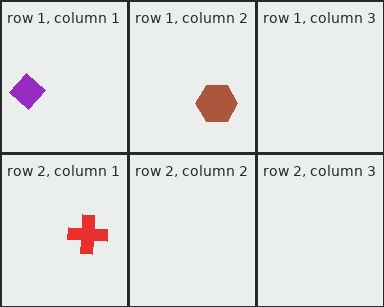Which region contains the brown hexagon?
The row 1, column 2 region.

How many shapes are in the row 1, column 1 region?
1.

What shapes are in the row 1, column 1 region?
The purple diamond.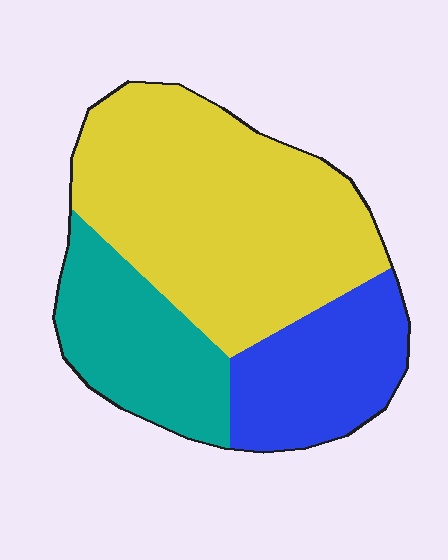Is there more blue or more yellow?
Yellow.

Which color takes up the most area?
Yellow, at roughly 55%.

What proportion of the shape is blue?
Blue takes up about one fifth (1/5) of the shape.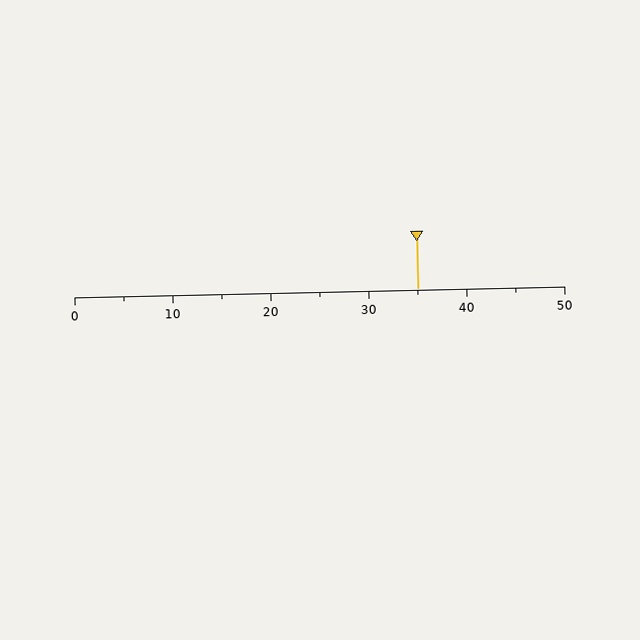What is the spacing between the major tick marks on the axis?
The major ticks are spaced 10 apart.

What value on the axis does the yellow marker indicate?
The marker indicates approximately 35.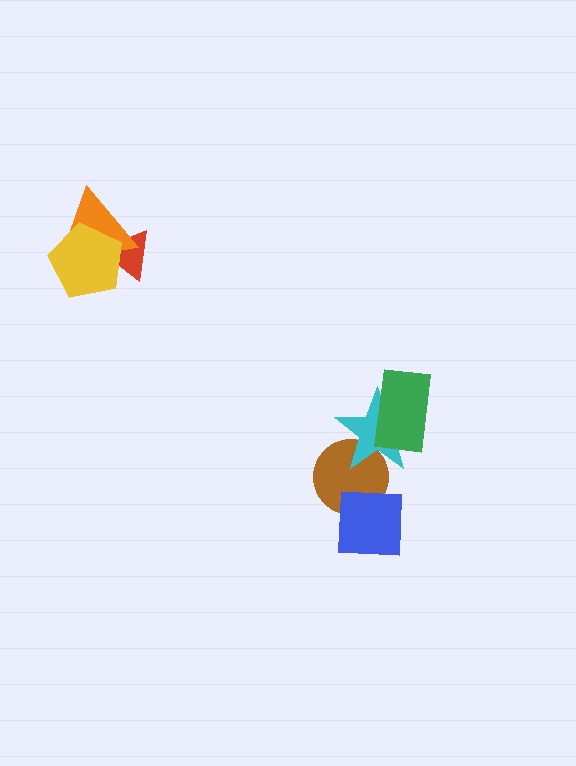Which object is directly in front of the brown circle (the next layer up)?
The blue square is directly in front of the brown circle.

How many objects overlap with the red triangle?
2 objects overlap with the red triangle.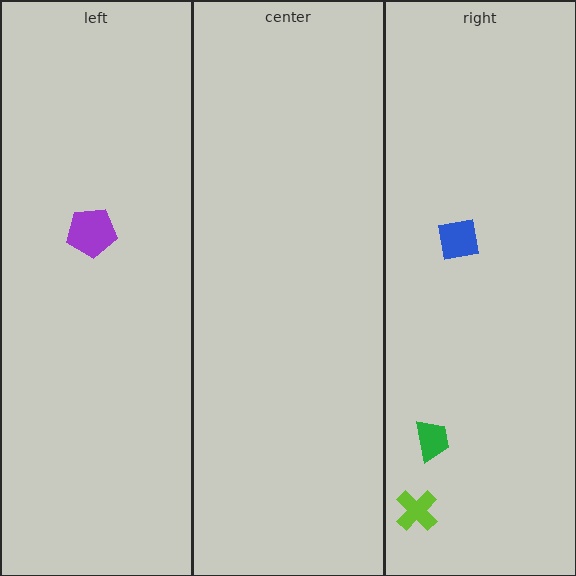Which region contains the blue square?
The right region.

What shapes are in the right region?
The lime cross, the blue square, the green trapezoid.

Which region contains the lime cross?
The right region.